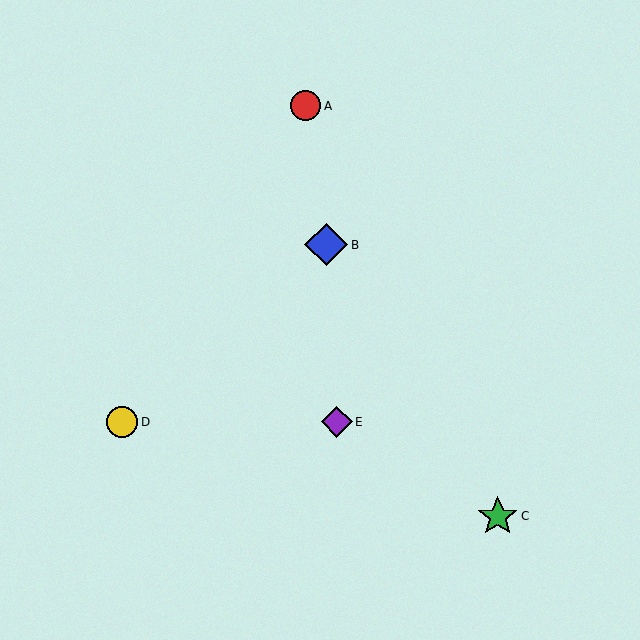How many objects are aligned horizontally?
2 objects (D, E) are aligned horizontally.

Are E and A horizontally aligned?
No, E is at y≈422 and A is at y≈106.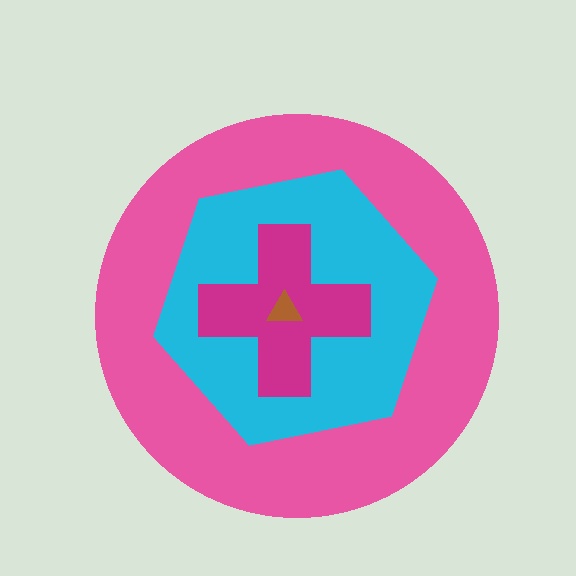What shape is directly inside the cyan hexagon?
The magenta cross.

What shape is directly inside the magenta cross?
The brown triangle.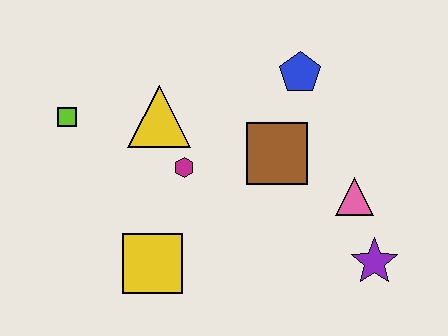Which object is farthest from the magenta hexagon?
The purple star is farthest from the magenta hexagon.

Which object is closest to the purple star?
The pink triangle is closest to the purple star.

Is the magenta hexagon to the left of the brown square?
Yes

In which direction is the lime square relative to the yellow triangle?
The lime square is to the left of the yellow triangle.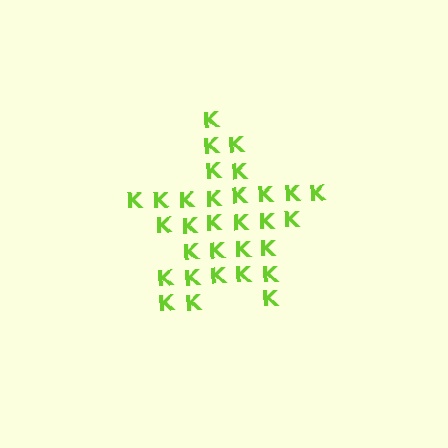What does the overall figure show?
The overall figure shows a star.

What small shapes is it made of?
It is made of small letter K's.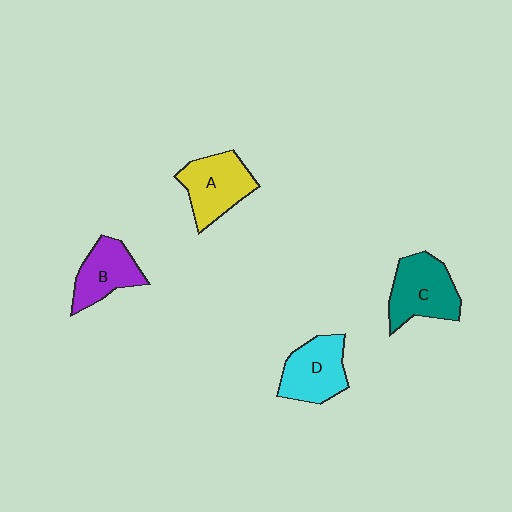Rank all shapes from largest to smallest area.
From largest to smallest: C (teal), A (yellow), D (cyan), B (purple).